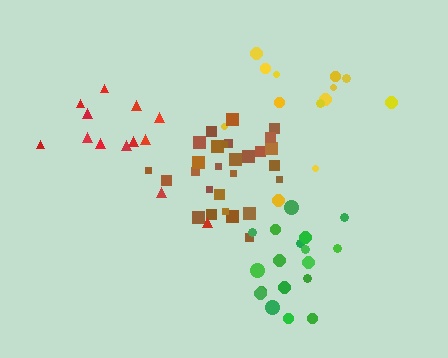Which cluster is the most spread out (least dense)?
Red.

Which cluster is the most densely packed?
Brown.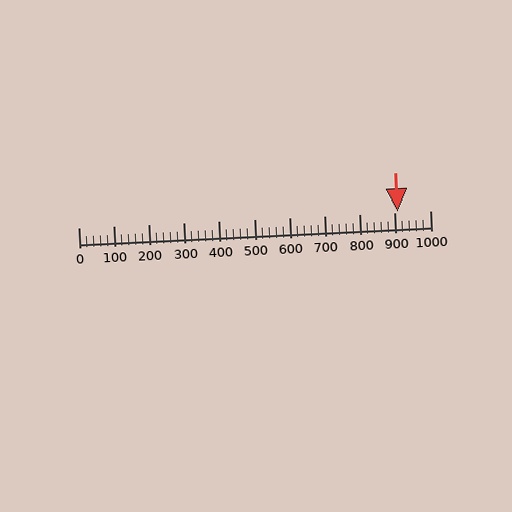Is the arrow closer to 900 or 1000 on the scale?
The arrow is closer to 900.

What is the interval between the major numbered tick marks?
The major tick marks are spaced 100 units apart.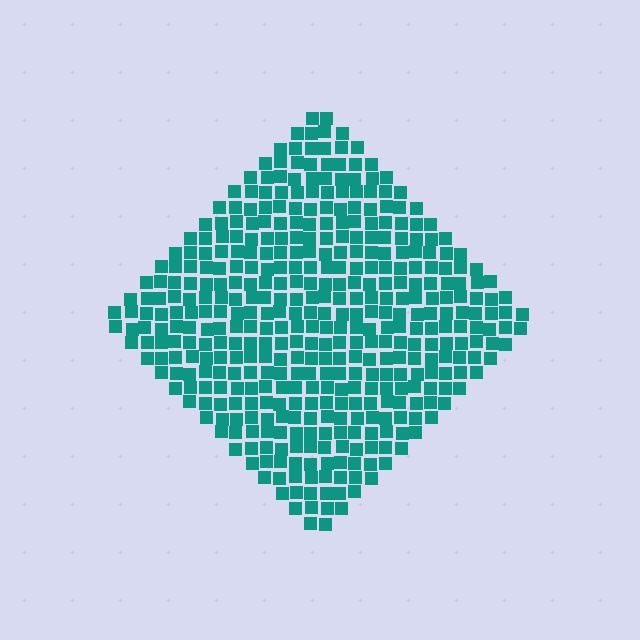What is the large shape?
The large shape is a diamond.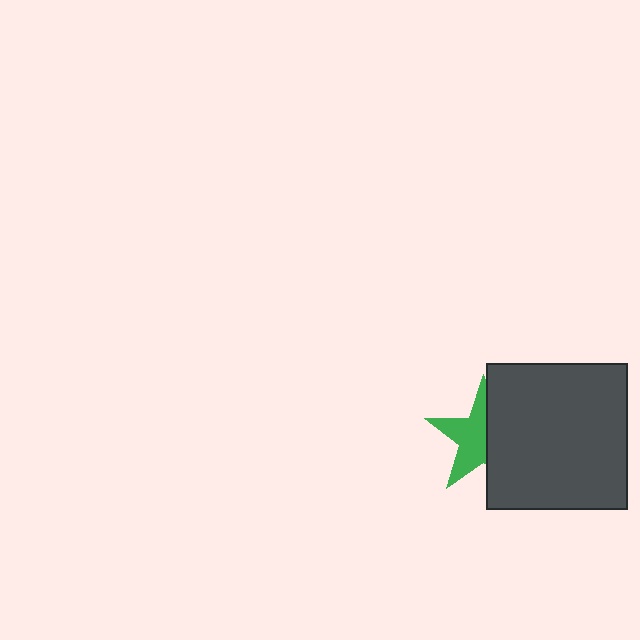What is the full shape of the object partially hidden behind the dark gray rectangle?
The partially hidden object is a green star.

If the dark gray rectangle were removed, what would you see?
You would see the complete green star.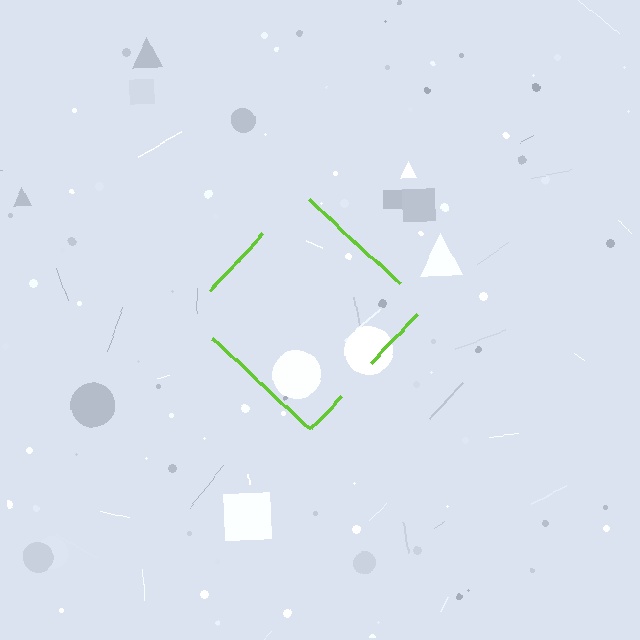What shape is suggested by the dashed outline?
The dashed outline suggests a diamond.